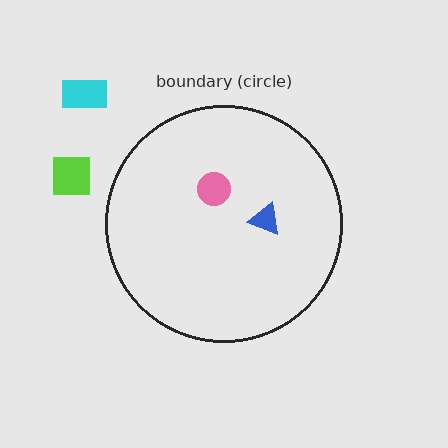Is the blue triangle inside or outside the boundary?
Inside.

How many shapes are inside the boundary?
2 inside, 2 outside.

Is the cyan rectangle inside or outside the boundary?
Outside.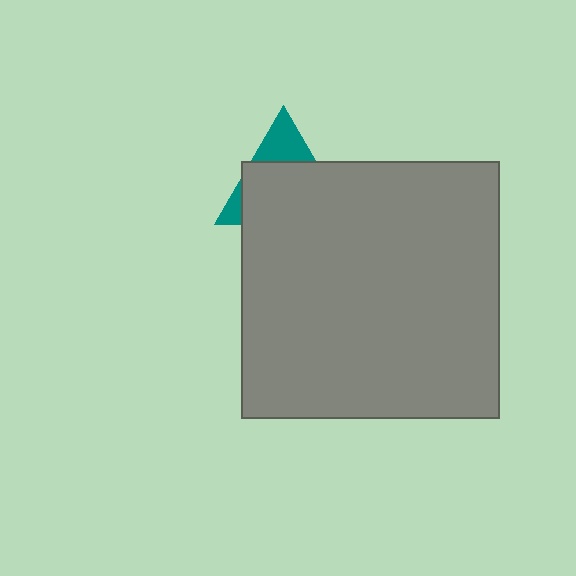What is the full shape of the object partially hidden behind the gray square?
The partially hidden object is a teal triangle.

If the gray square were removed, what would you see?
You would see the complete teal triangle.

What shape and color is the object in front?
The object in front is a gray square.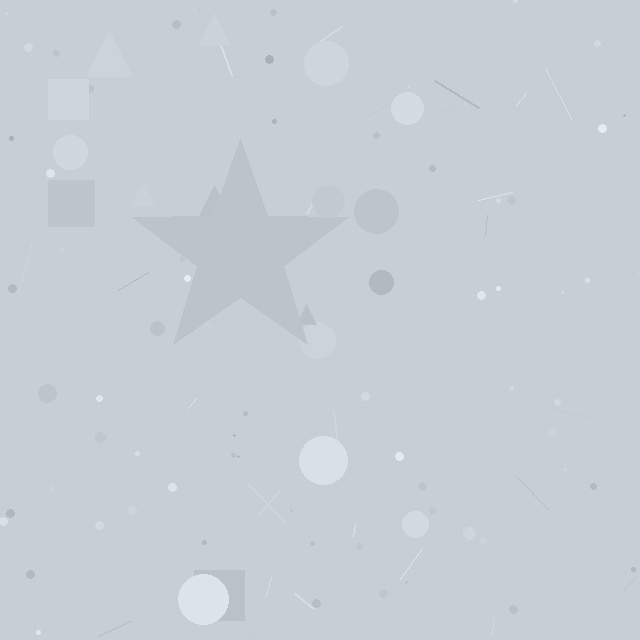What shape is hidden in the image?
A star is hidden in the image.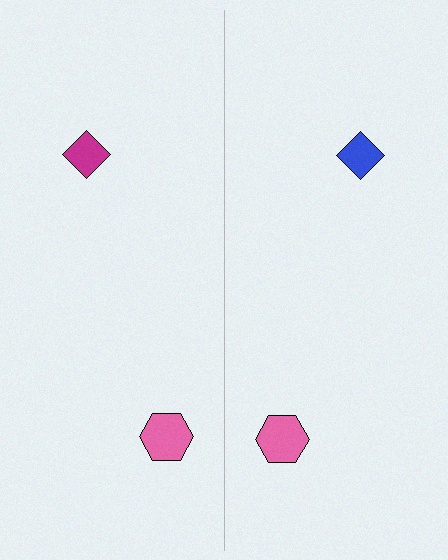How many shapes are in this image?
There are 4 shapes in this image.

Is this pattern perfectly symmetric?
No, the pattern is not perfectly symmetric. The blue diamond on the right side breaks the symmetry — its mirror counterpart is magenta.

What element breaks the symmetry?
The blue diamond on the right side breaks the symmetry — its mirror counterpart is magenta.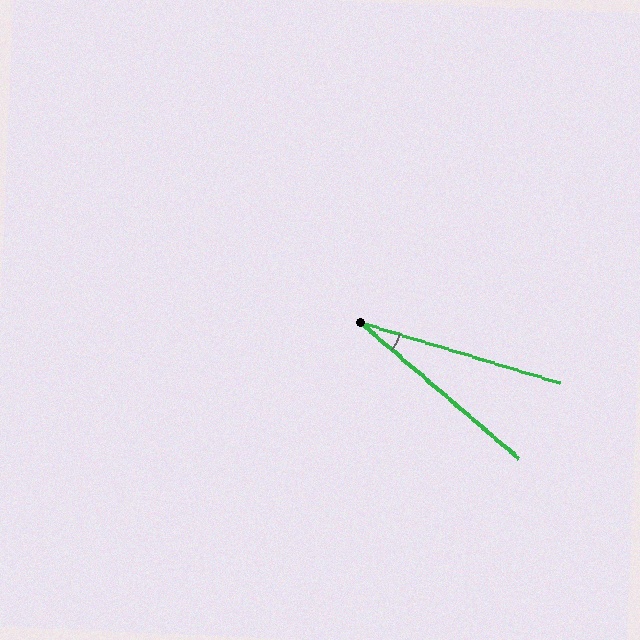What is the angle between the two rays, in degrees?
Approximately 24 degrees.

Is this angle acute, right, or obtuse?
It is acute.